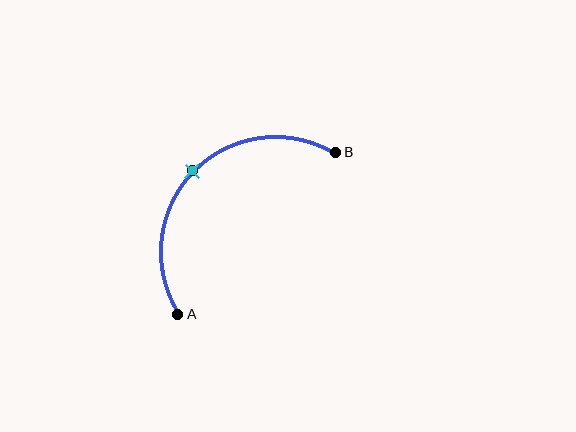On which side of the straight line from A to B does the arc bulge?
The arc bulges above and to the left of the straight line connecting A and B.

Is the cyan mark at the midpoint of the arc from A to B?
Yes. The cyan mark lies on the arc at equal arc-length from both A and B — it is the arc midpoint.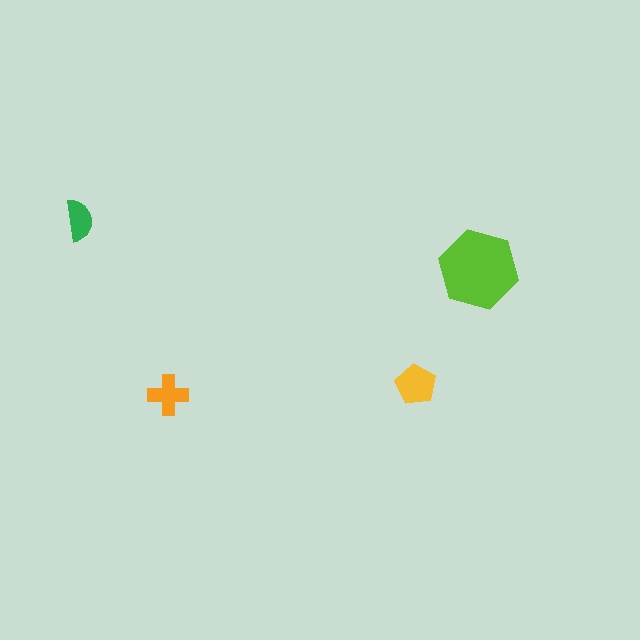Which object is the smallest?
The green semicircle.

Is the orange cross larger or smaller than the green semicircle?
Larger.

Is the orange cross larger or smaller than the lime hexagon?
Smaller.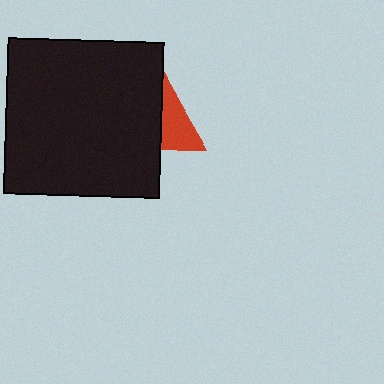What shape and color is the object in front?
The object in front is a black square.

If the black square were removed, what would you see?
You would see the complete red triangle.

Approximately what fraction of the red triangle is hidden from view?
Roughly 54% of the red triangle is hidden behind the black square.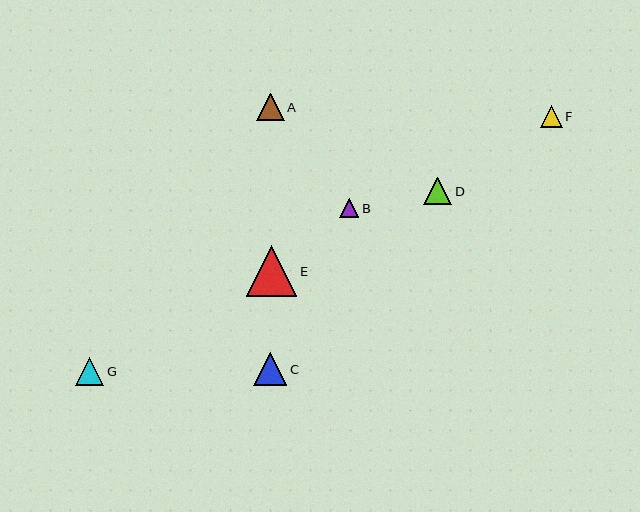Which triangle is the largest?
Triangle E is the largest with a size of approximately 51 pixels.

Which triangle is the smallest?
Triangle B is the smallest with a size of approximately 19 pixels.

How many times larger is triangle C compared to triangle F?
Triangle C is approximately 1.5 times the size of triangle F.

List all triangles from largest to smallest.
From largest to smallest: E, C, G, D, A, F, B.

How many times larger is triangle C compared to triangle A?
Triangle C is approximately 1.2 times the size of triangle A.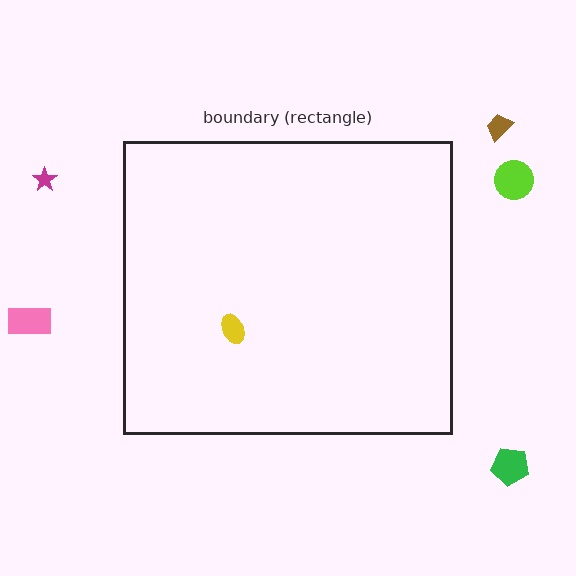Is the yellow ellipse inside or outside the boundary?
Inside.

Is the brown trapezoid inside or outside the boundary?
Outside.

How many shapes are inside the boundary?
1 inside, 5 outside.